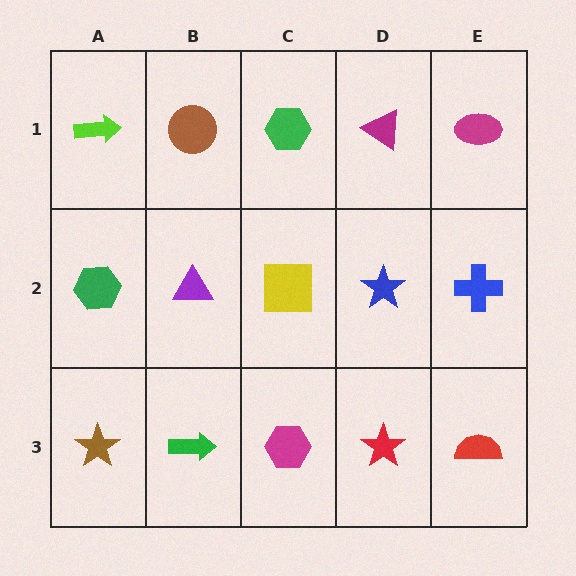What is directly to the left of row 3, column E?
A red star.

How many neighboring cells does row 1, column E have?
2.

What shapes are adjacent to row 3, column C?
A yellow square (row 2, column C), a green arrow (row 3, column B), a red star (row 3, column D).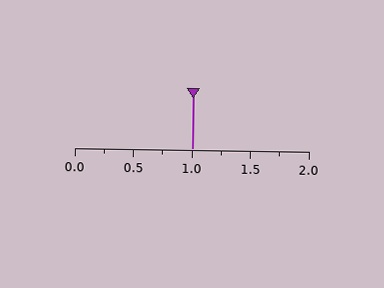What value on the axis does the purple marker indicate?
The marker indicates approximately 1.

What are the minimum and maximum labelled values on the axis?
The axis runs from 0.0 to 2.0.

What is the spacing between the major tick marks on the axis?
The major ticks are spaced 0.5 apart.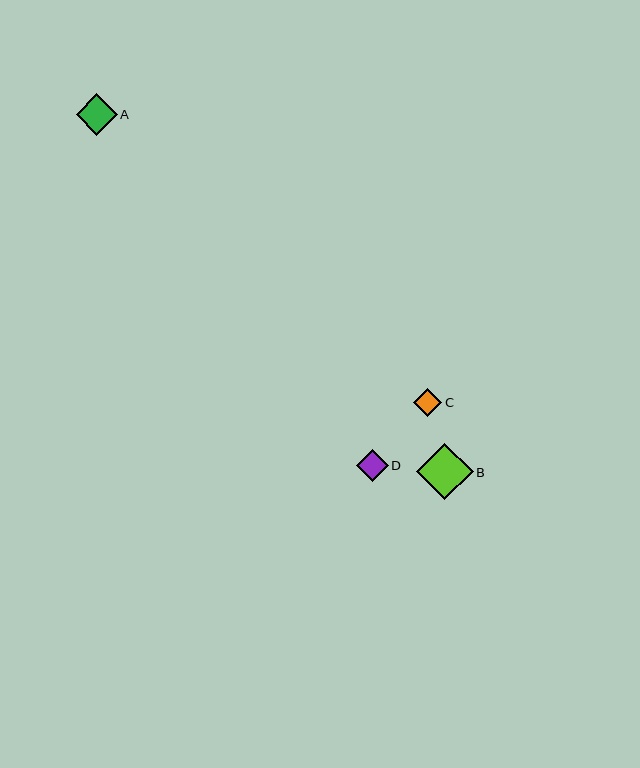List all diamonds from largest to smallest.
From largest to smallest: B, A, D, C.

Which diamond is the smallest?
Diamond C is the smallest with a size of approximately 28 pixels.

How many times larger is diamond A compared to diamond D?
Diamond A is approximately 1.3 times the size of diamond D.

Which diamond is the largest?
Diamond B is the largest with a size of approximately 57 pixels.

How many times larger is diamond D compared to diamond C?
Diamond D is approximately 1.1 times the size of diamond C.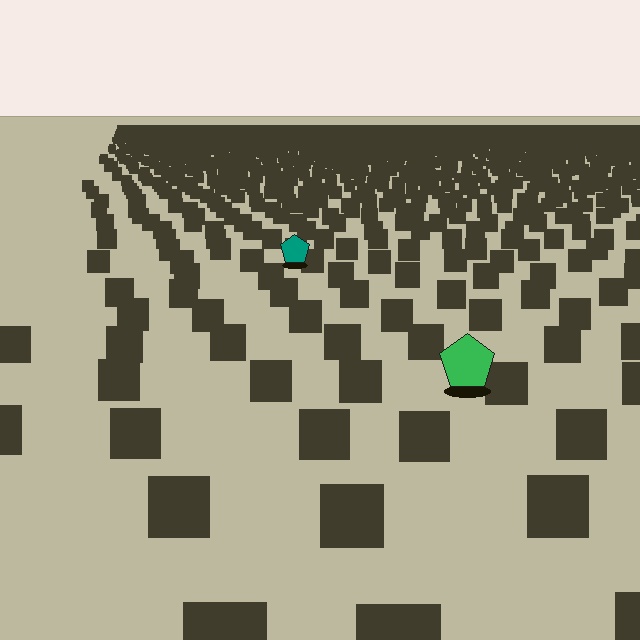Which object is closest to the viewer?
The green pentagon is closest. The texture marks near it are larger and more spread out.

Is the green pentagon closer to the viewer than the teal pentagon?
Yes. The green pentagon is closer — you can tell from the texture gradient: the ground texture is coarser near it.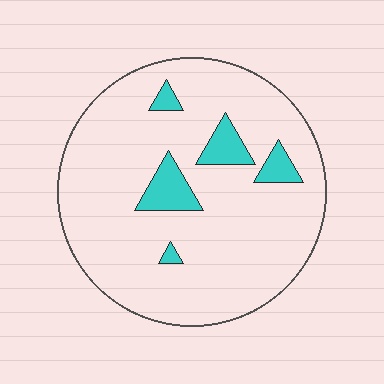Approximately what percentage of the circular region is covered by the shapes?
Approximately 10%.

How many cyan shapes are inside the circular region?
5.